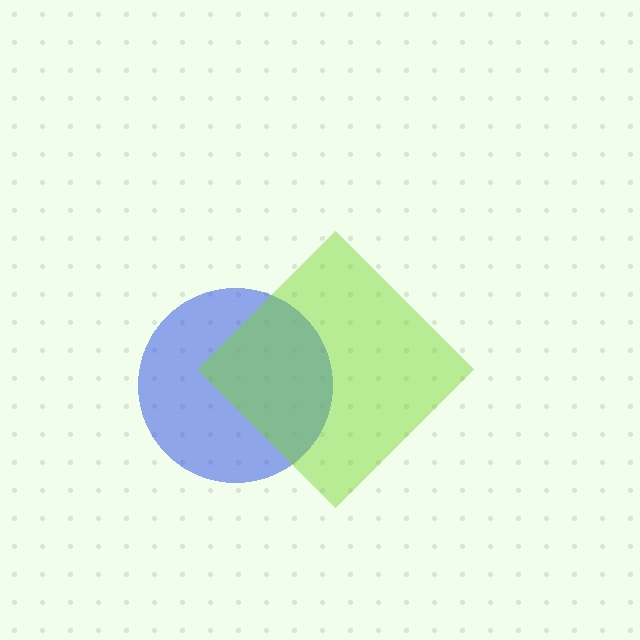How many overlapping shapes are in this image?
There are 2 overlapping shapes in the image.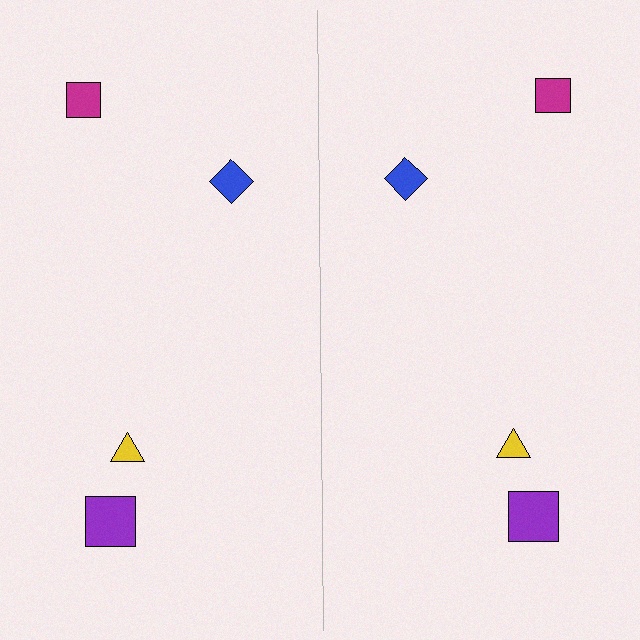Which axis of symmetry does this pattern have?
The pattern has a vertical axis of symmetry running through the center of the image.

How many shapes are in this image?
There are 8 shapes in this image.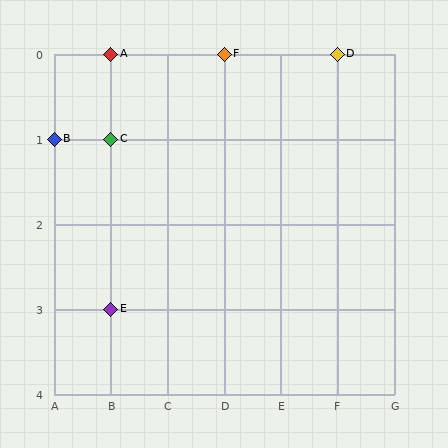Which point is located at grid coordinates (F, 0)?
Point D is at (F, 0).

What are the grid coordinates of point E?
Point E is at grid coordinates (B, 3).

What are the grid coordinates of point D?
Point D is at grid coordinates (F, 0).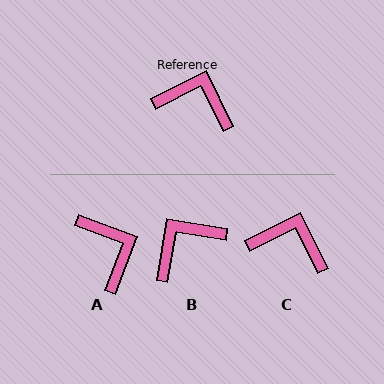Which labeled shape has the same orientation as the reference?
C.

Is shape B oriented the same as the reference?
No, it is off by about 54 degrees.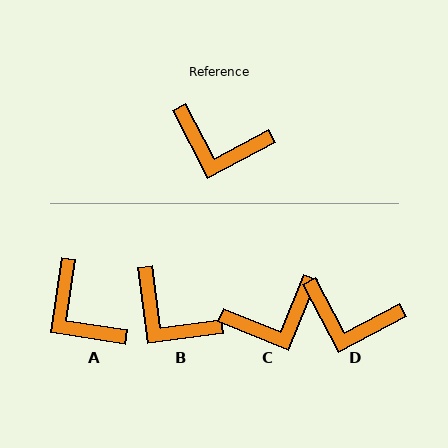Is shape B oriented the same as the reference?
No, it is off by about 20 degrees.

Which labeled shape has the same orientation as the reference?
D.